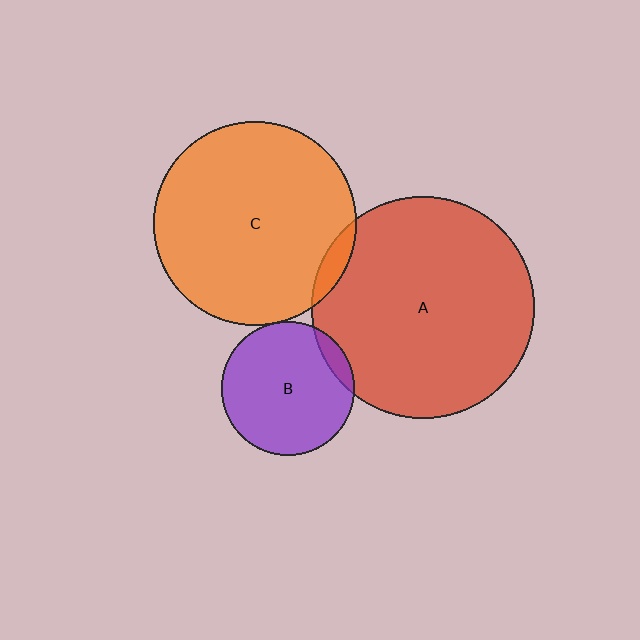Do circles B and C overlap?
Yes.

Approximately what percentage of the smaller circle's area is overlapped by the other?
Approximately 5%.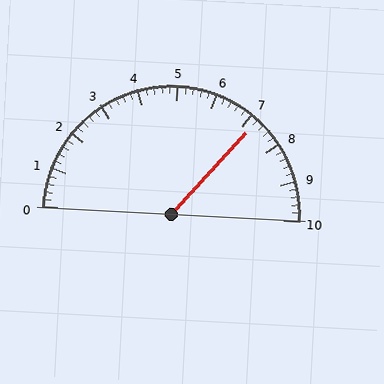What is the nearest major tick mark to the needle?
The nearest major tick mark is 7.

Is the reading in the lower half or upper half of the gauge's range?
The reading is in the upper half of the range (0 to 10).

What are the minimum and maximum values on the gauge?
The gauge ranges from 0 to 10.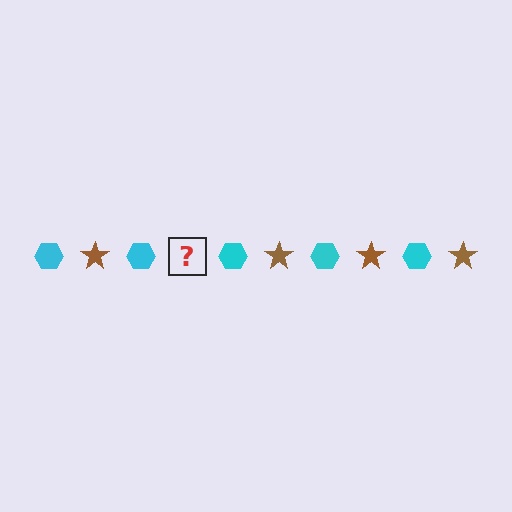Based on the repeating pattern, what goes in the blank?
The blank should be a brown star.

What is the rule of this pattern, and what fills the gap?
The rule is that the pattern alternates between cyan hexagon and brown star. The gap should be filled with a brown star.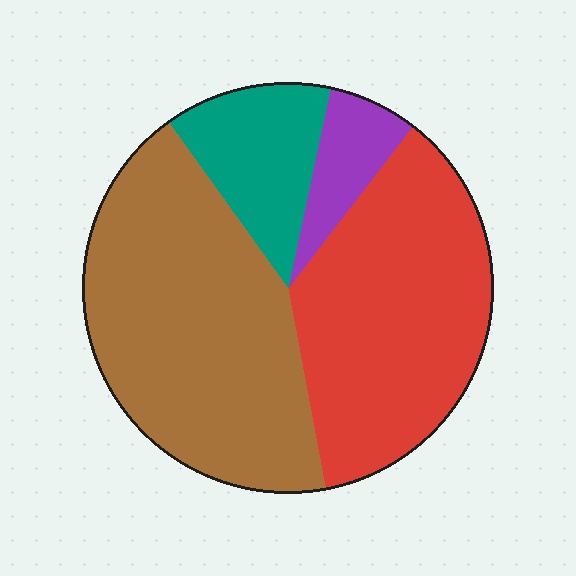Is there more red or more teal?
Red.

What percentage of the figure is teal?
Teal covers about 15% of the figure.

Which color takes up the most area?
Brown, at roughly 45%.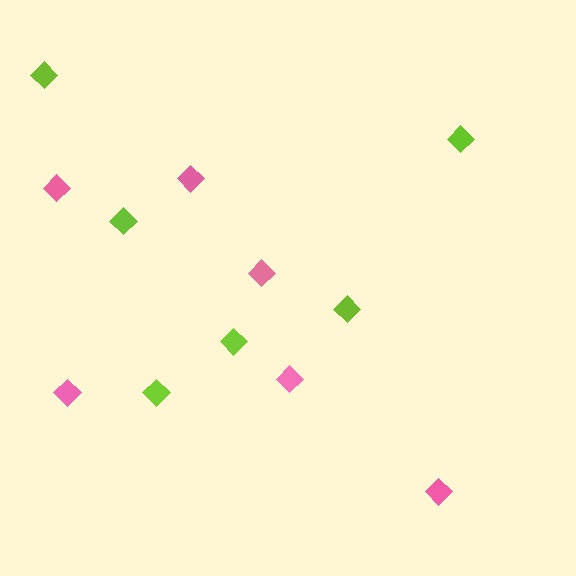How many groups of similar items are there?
There are 2 groups: one group of pink diamonds (6) and one group of lime diamonds (6).